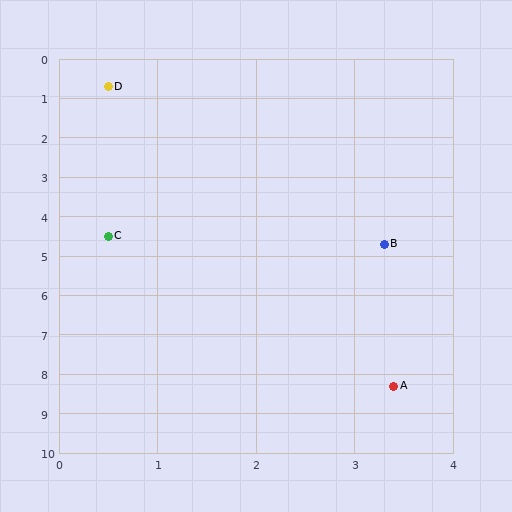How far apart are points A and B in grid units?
Points A and B are about 3.6 grid units apart.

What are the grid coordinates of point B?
Point B is at approximately (3.3, 4.7).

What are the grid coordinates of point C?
Point C is at approximately (0.5, 4.5).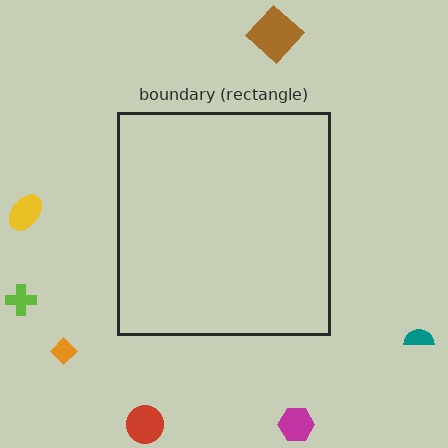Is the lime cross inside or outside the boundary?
Outside.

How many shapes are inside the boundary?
0 inside, 7 outside.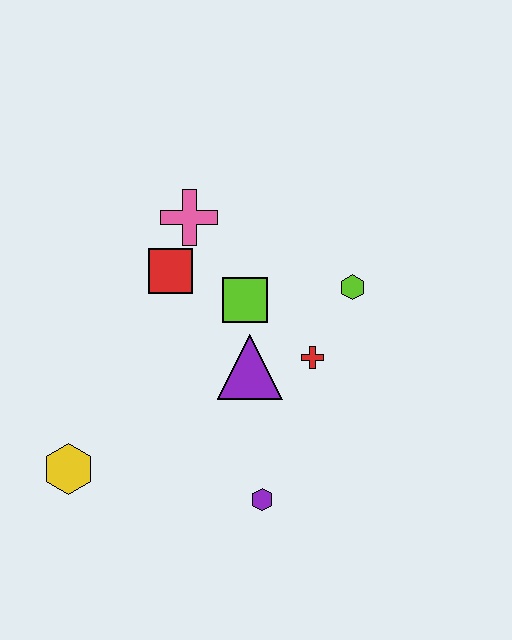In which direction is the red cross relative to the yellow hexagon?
The red cross is to the right of the yellow hexagon.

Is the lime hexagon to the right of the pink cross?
Yes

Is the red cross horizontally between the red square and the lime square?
No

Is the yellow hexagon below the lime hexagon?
Yes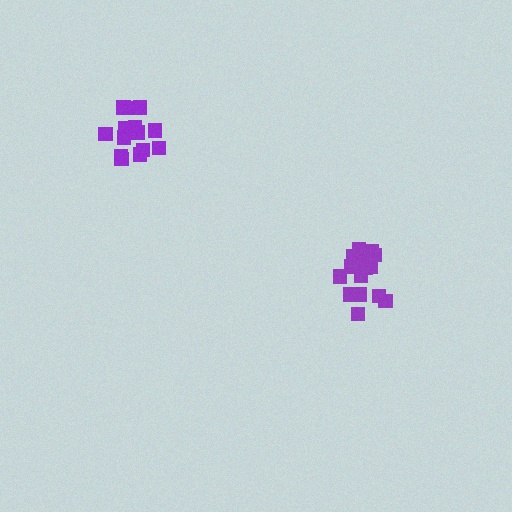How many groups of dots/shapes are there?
There are 2 groups.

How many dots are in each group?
Group 1: 14 dots, Group 2: 15 dots (29 total).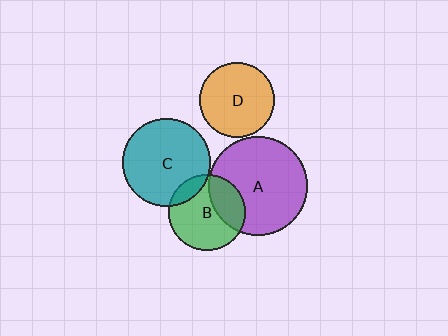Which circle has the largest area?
Circle A (purple).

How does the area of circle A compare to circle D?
Approximately 1.7 times.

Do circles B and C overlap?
Yes.